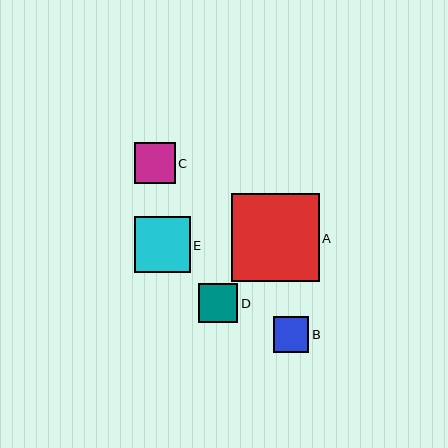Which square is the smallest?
Square B is the smallest with a size of approximately 35 pixels.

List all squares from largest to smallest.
From largest to smallest: A, E, C, D, B.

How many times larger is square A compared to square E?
Square A is approximately 1.6 times the size of square E.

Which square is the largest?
Square A is the largest with a size of approximately 88 pixels.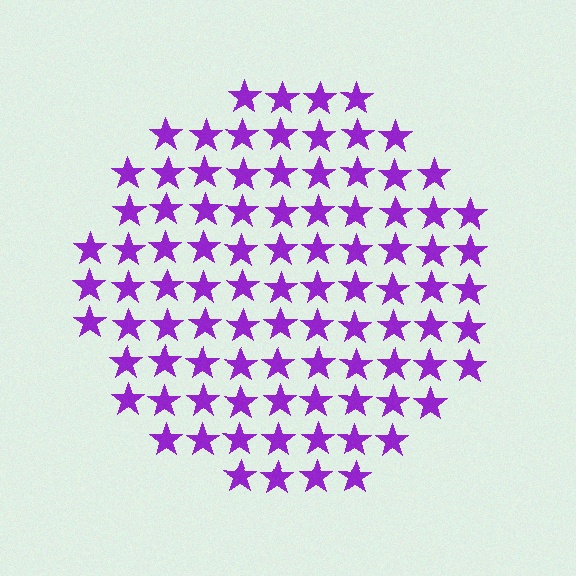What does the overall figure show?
The overall figure shows a circle.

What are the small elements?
The small elements are stars.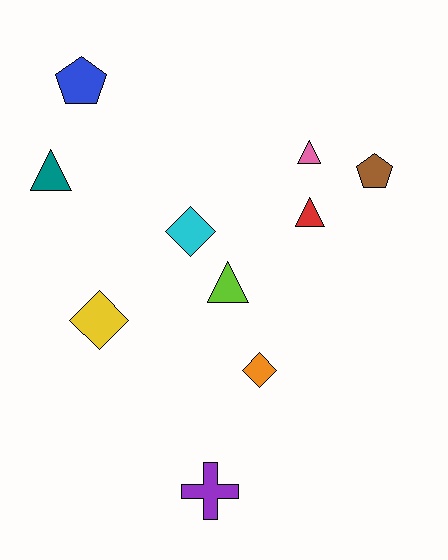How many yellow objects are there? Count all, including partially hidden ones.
There is 1 yellow object.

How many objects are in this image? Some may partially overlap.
There are 10 objects.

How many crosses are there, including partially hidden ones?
There is 1 cross.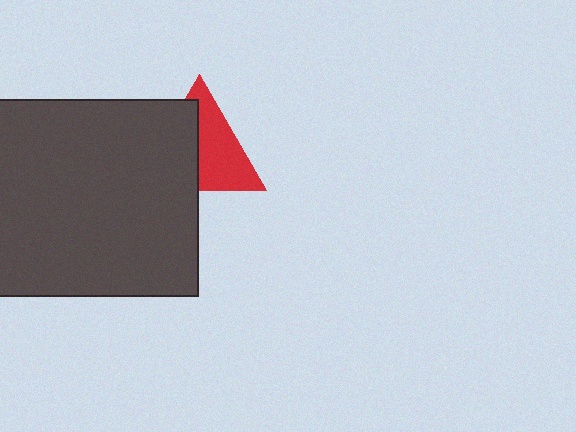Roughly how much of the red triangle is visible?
About half of it is visible (roughly 52%).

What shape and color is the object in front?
The object in front is a dark gray rectangle.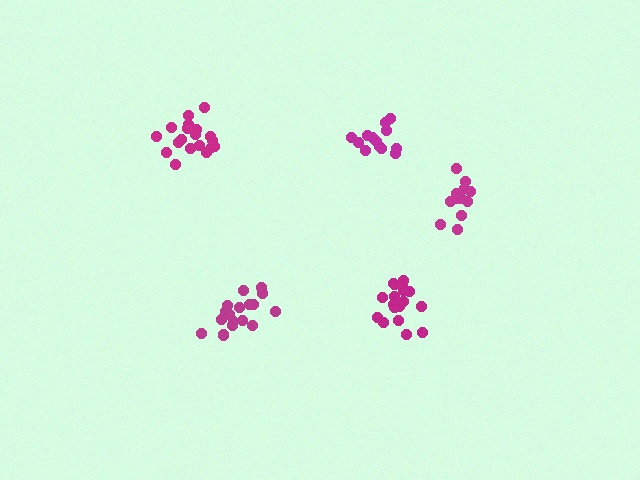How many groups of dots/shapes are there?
There are 5 groups.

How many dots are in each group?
Group 1: 18 dots, Group 2: 13 dots, Group 3: 14 dots, Group 4: 18 dots, Group 5: 19 dots (82 total).